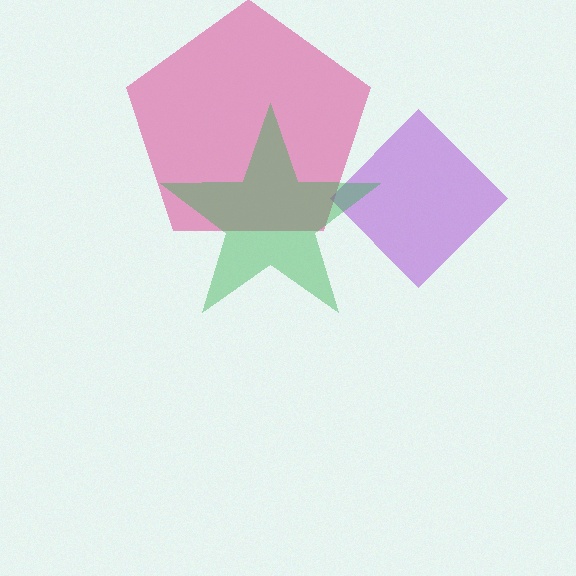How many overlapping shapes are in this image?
There are 3 overlapping shapes in the image.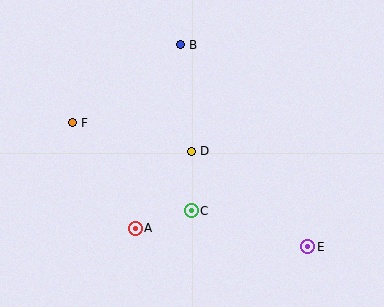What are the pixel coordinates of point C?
Point C is at (191, 211).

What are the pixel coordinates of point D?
Point D is at (191, 151).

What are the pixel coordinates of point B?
Point B is at (180, 45).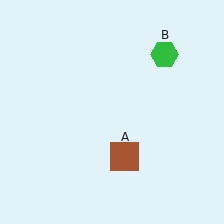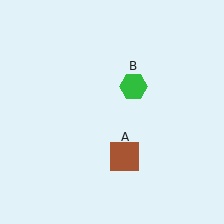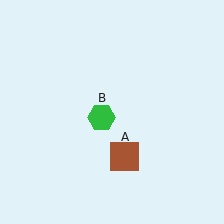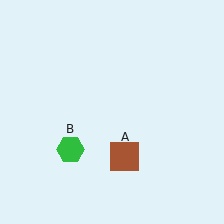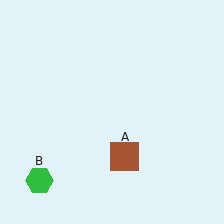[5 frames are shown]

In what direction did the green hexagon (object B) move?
The green hexagon (object B) moved down and to the left.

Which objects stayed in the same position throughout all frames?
Brown square (object A) remained stationary.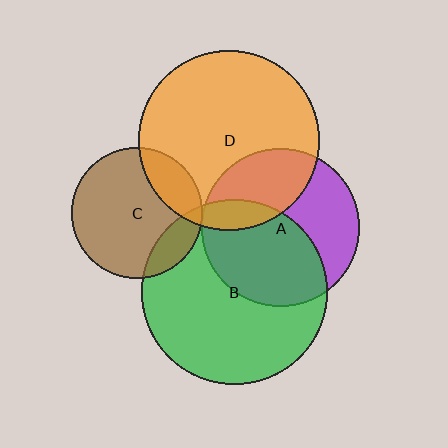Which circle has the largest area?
Circle B (green).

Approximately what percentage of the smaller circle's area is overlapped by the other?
Approximately 5%.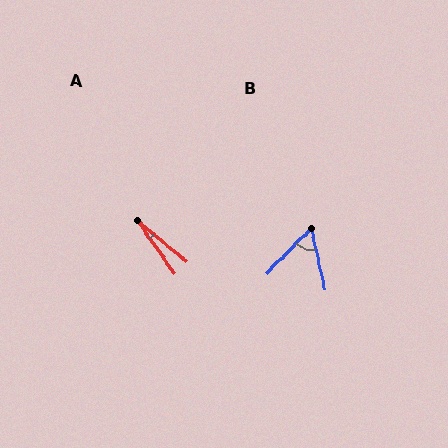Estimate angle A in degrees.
Approximately 15 degrees.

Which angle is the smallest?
A, at approximately 15 degrees.